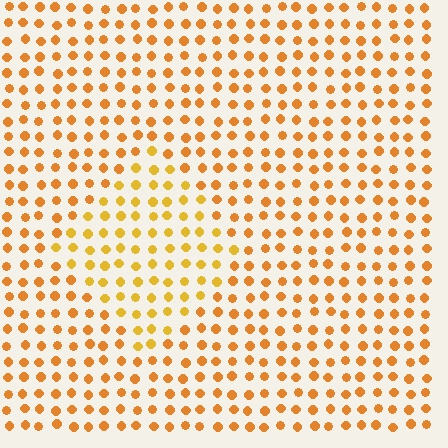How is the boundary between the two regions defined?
The boundary is defined purely by a slight shift in hue (about 18 degrees). Spacing, size, and orientation are identical on both sides.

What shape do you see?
I see a diamond.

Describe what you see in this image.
The image is filled with small orange elements in a uniform arrangement. A diamond-shaped region is visible where the elements are tinted to a slightly different hue, forming a subtle color boundary.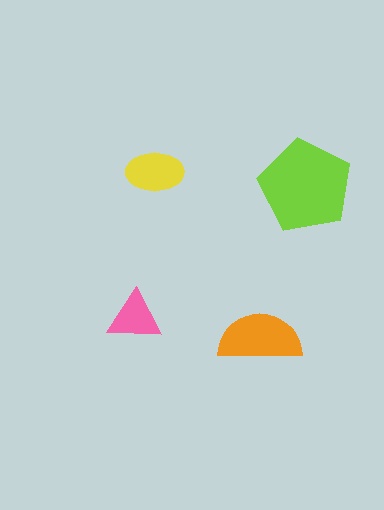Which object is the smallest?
The pink triangle.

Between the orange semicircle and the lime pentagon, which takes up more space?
The lime pentagon.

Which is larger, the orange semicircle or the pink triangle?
The orange semicircle.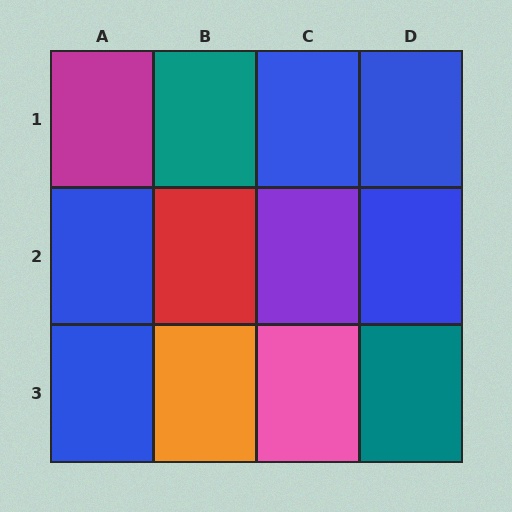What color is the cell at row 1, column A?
Magenta.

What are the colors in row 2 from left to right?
Blue, red, purple, blue.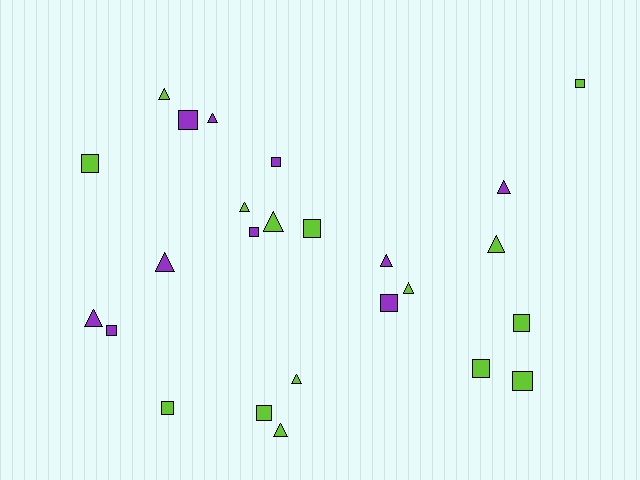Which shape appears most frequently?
Square, with 13 objects.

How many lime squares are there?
There are 8 lime squares.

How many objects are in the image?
There are 25 objects.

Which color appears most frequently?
Lime, with 15 objects.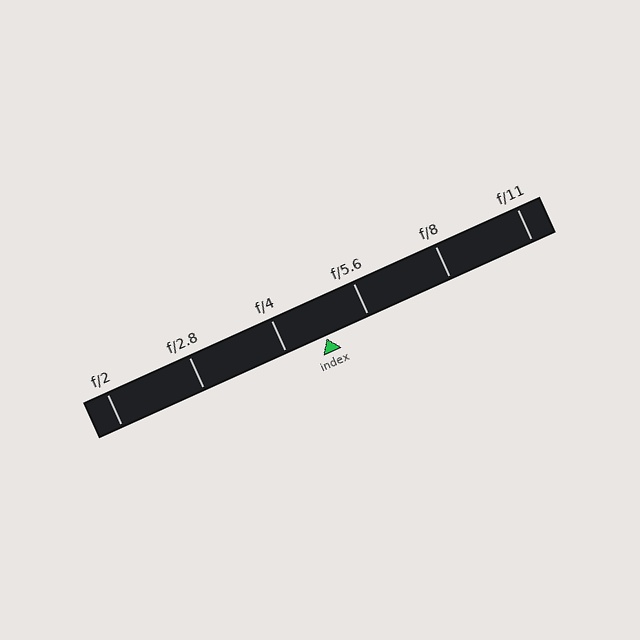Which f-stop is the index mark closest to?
The index mark is closest to f/4.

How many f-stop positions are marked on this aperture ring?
There are 6 f-stop positions marked.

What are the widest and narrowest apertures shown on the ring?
The widest aperture shown is f/2 and the narrowest is f/11.